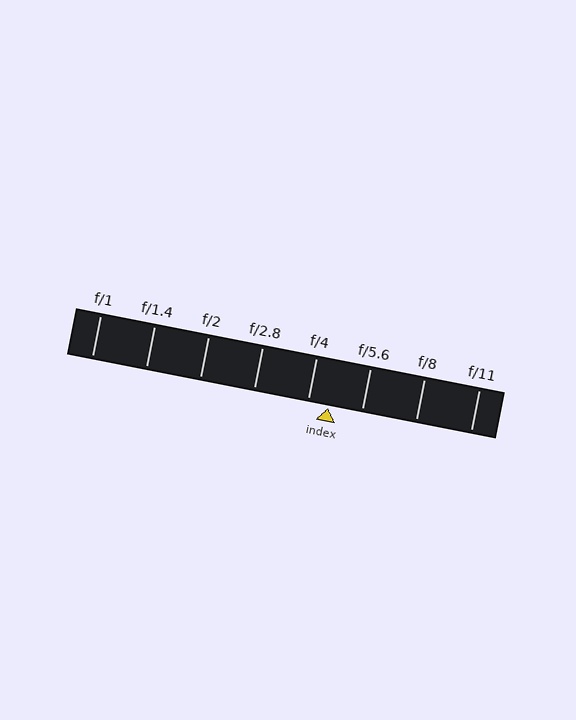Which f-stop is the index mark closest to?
The index mark is closest to f/4.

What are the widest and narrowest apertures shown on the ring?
The widest aperture shown is f/1 and the narrowest is f/11.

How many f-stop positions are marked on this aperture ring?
There are 8 f-stop positions marked.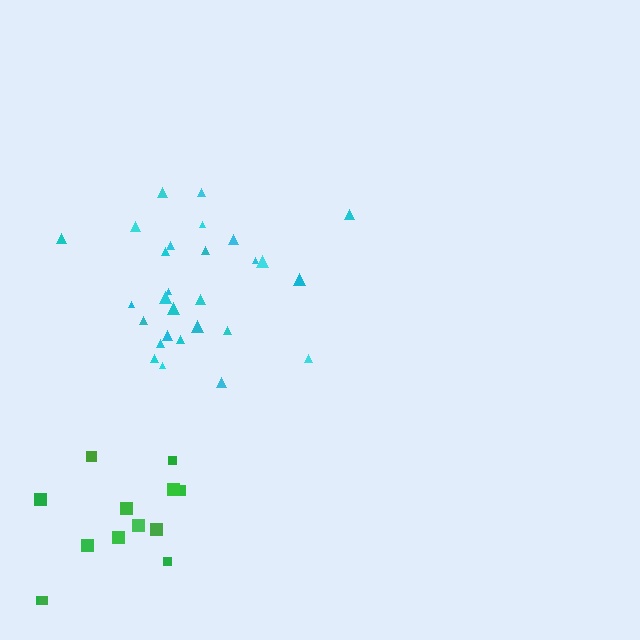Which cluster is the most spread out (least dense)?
Green.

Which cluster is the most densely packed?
Cyan.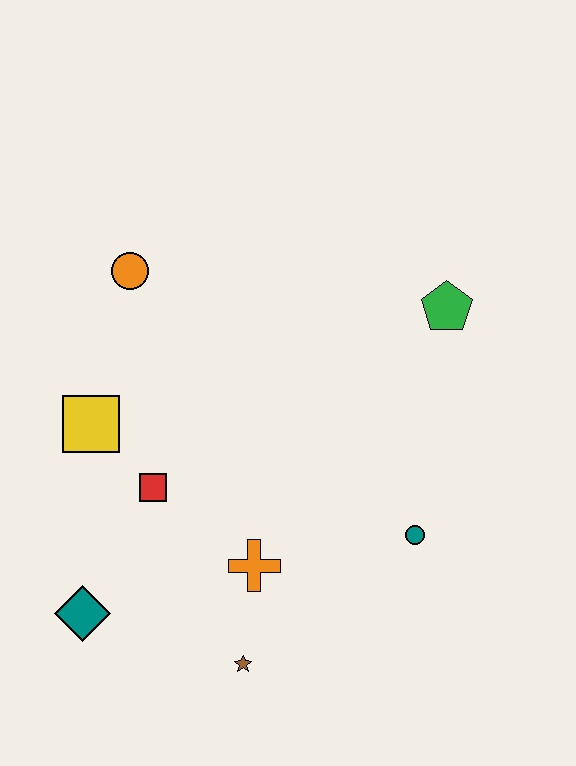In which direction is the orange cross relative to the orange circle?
The orange cross is below the orange circle.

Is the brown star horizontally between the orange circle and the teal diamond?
No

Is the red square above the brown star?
Yes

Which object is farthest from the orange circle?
The brown star is farthest from the orange circle.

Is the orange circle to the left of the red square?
Yes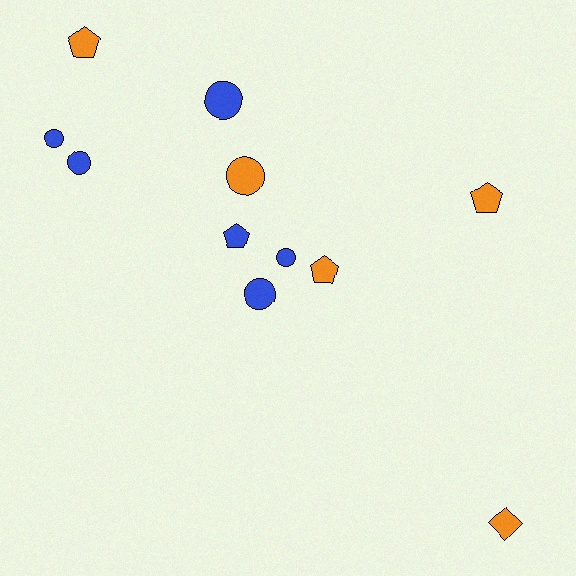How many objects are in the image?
There are 11 objects.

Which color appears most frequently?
Blue, with 6 objects.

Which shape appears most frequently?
Circle, with 6 objects.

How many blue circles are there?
There are 5 blue circles.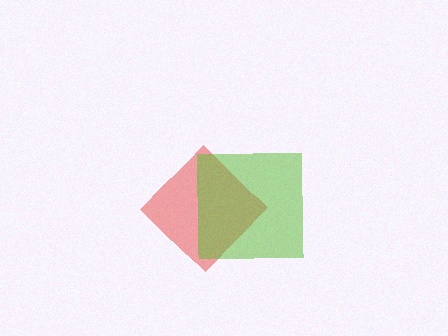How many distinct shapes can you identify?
There are 2 distinct shapes: a red diamond, a lime square.